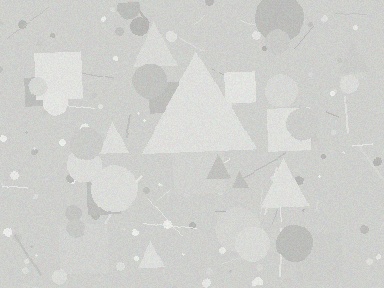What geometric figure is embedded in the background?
A triangle is embedded in the background.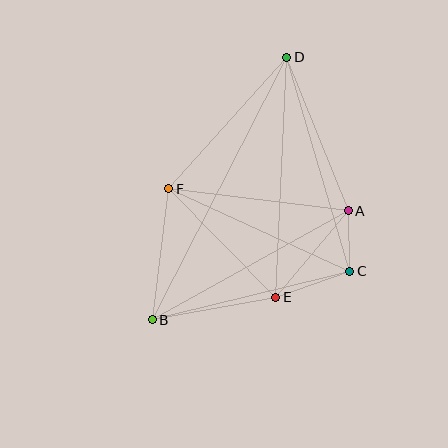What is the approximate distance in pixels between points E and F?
The distance between E and F is approximately 153 pixels.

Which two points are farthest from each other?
Points B and D are farthest from each other.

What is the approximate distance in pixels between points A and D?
The distance between A and D is approximately 165 pixels.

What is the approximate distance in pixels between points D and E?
The distance between D and E is approximately 240 pixels.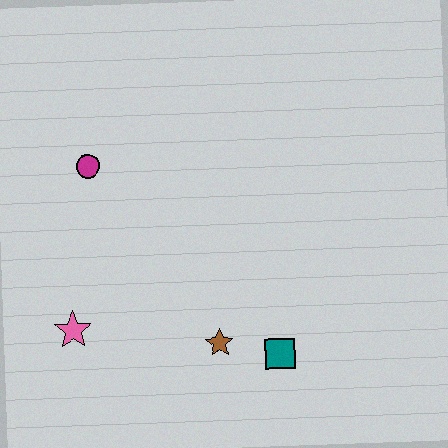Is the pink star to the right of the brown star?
No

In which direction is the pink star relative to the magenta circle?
The pink star is below the magenta circle.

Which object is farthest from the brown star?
The magenta circle is farthest from the brown star.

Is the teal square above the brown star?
No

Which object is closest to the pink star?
The brown star is closest to the pink star.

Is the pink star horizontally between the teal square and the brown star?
No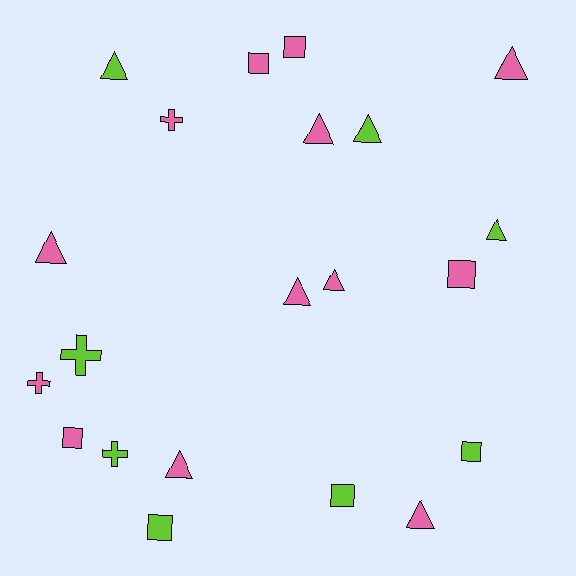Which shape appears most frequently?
Triangle, with 10 objects.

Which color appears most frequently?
Pink, with 13 objects.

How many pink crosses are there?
There are 2 pink crosses.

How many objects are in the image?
There are 21 objects.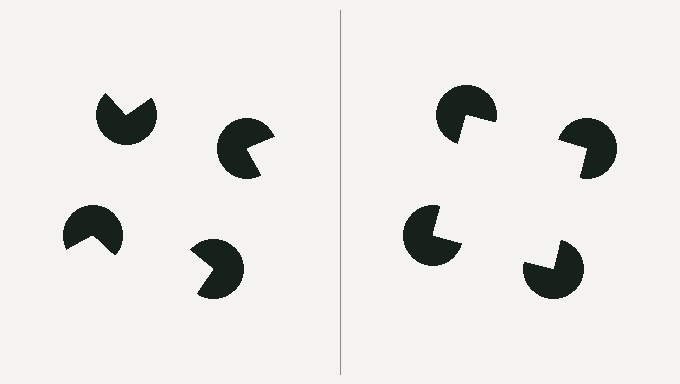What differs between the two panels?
The pac-man discs are positioned identically on both sides; only the wedge orientations differ. On the right they align to a square; on the left they are misaligned.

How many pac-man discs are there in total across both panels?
8 — 4 on each side.